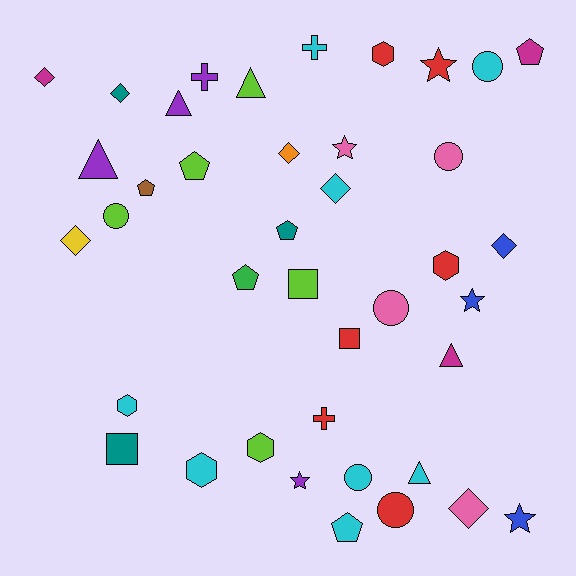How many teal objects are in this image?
There are 3 teal objects.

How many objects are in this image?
There are 40 objects.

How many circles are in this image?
There are 6 circles.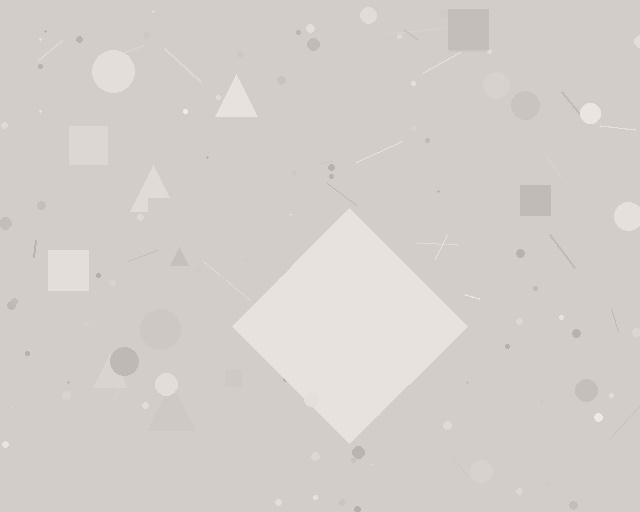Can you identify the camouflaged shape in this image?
The camouflaged shape is a diamond.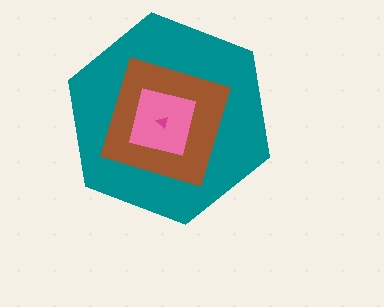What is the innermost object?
The magenta triangle.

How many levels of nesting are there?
4.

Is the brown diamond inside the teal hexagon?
Yes.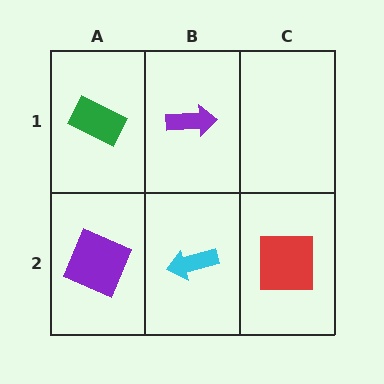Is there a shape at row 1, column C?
No, that cell is empty.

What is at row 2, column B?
A cyan arrow.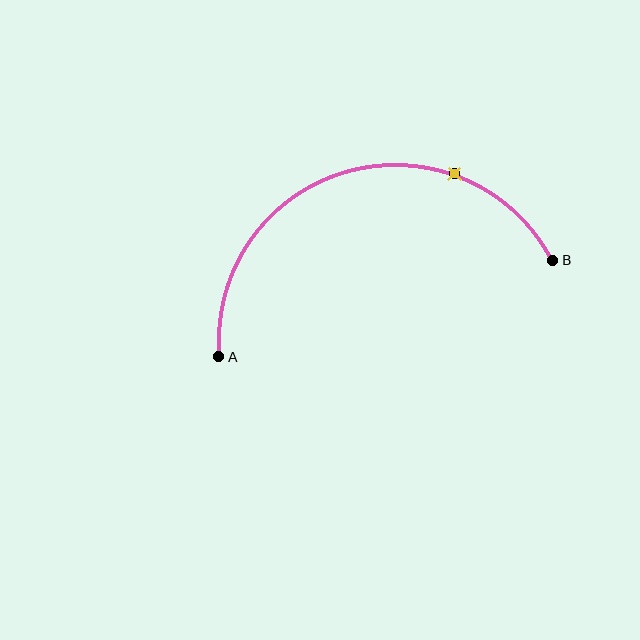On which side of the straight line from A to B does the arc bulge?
The arc bulges above the straight line connecting A and B.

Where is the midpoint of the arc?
The arc midpoint is the point on the curve farthest from the straight line joining A and B. It sits above that line.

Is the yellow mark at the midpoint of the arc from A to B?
No. The yellow mark lies on the arc but is closer to endpoint B. The arc midpoint would be at the point on the curve equidistant along the arc from both A and B.